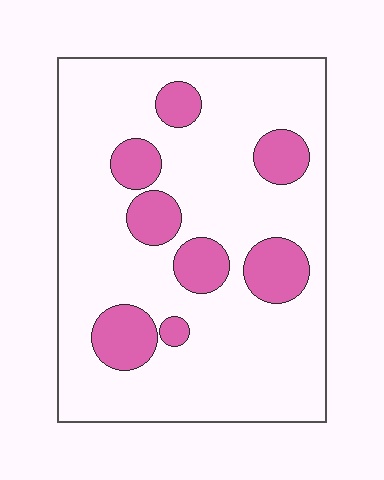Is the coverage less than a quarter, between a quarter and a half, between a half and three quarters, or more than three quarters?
Less than a quarter.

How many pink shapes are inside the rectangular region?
8.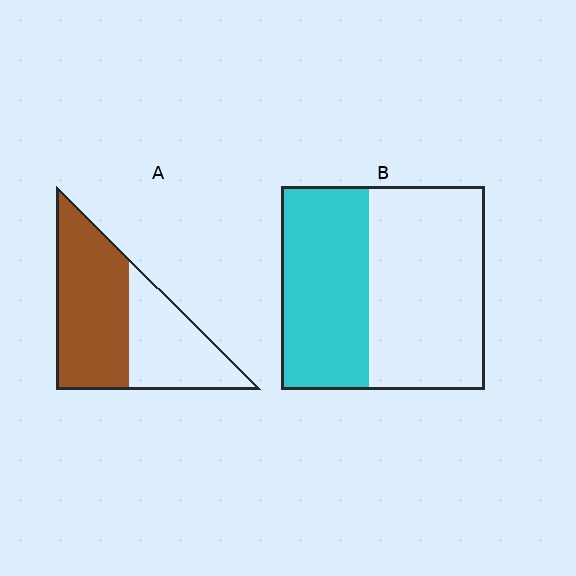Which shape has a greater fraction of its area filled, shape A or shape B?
Shape A.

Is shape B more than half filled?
No.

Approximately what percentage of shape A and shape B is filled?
A is approximately 60% and B is approximately 45%.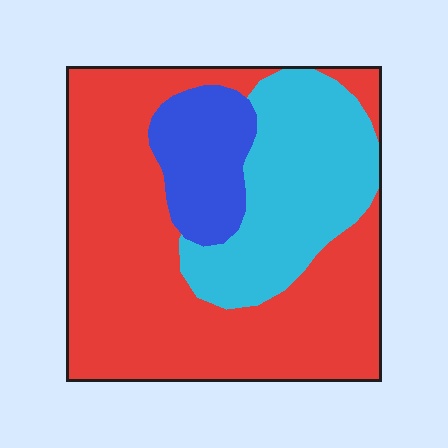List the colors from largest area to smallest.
From largest to smallest: red, cyan, blue.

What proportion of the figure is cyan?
Cyan takes up about one quarter (1/4) of the figure.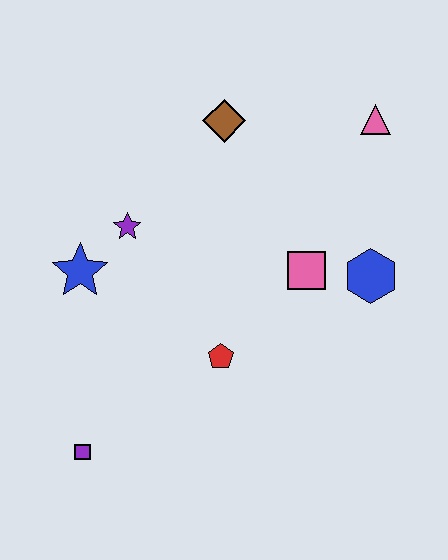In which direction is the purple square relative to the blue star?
The purple square is below the blue star.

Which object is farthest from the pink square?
The purple square is farthest from the pink square.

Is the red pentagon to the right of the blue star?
Yes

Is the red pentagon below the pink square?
Yes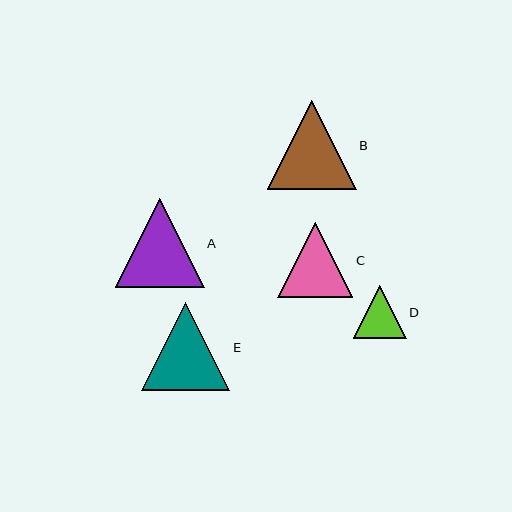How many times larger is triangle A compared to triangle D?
Triangle A is approximately 1.7 times the size of triangle D.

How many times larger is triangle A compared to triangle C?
Triangle A is approximately 1.2 times the size of triangle C.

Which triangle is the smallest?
Triangle D is the smallest with a size of approximately 53 pixels.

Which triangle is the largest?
Triangle B is the largest with a size of approximately 89 pixels.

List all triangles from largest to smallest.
From largest to smallest: B, A, E, C, D.